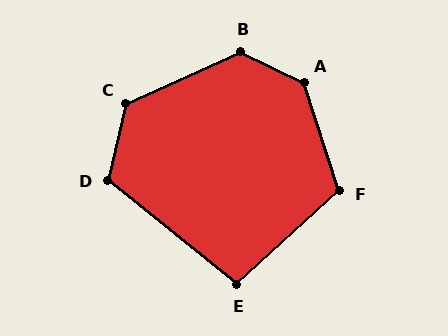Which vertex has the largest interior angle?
A, at approximately 133 degrees.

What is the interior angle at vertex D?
Approximately 115 degrees (obtuse).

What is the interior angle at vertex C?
Approximately 128 degrees (obtuse).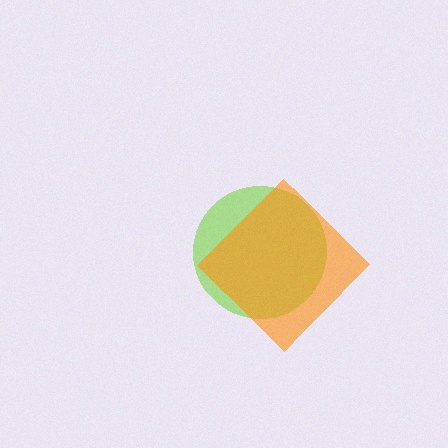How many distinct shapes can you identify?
There are 2 distinct shapes: a lime circle, an orange diamond.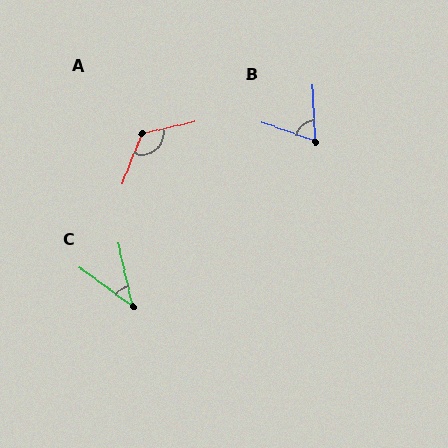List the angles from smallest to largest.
C (42°), B (68°), A (124°).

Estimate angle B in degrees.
Approximately 68 degrees.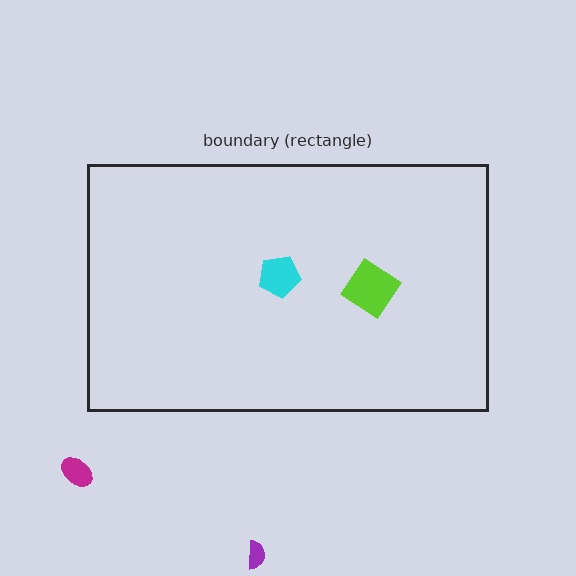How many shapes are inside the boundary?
2 inside, 2 outside.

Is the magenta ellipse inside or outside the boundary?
Outside.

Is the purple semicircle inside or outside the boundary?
Outside.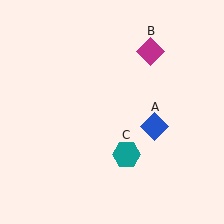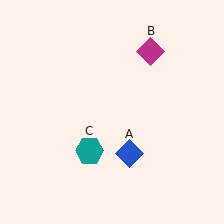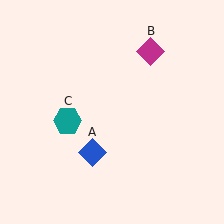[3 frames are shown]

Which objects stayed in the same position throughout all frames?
Magenta diamond (object B) remained stationary.